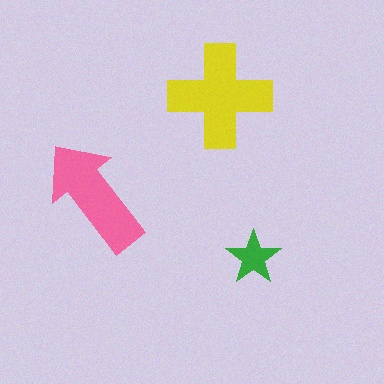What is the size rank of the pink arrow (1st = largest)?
2nd.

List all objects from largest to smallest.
The yellow cross, the pink arrow, the green star.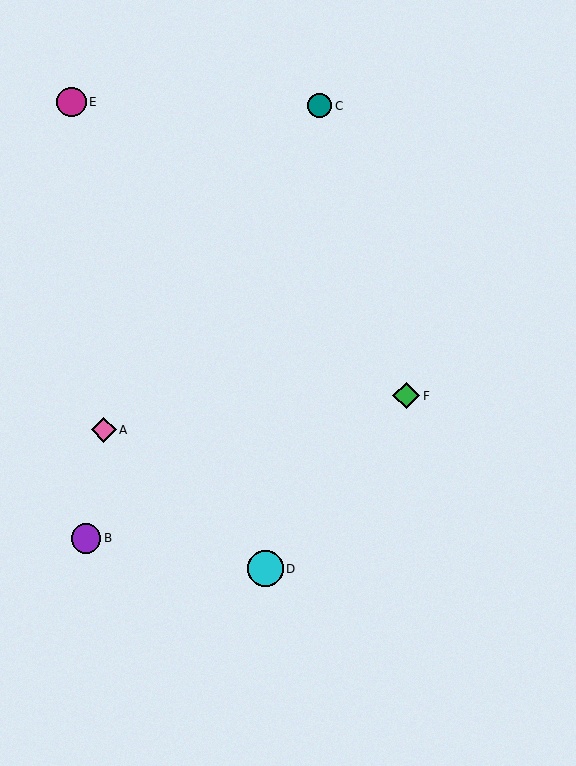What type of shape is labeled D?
Shape D is a cyan circle.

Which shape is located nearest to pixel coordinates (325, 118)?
The teal circle (labeled C) at (320, 106) is nearest to that location.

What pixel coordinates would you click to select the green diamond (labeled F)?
Click at (406, 396) to select the green diamond F.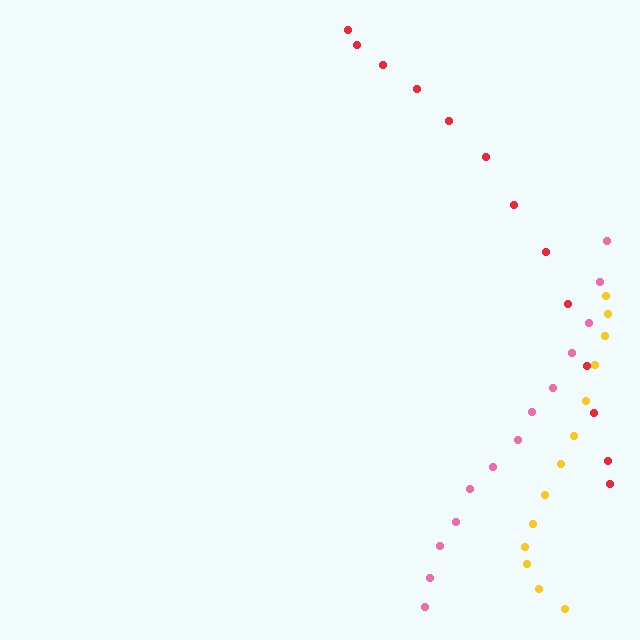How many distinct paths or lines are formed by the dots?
There are 3 distinct paths.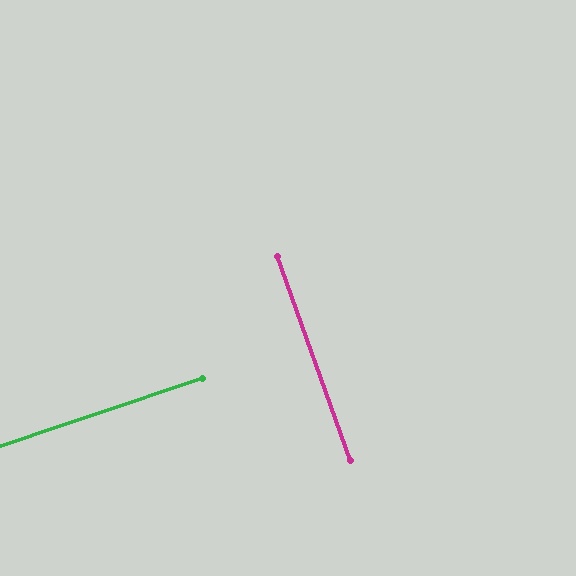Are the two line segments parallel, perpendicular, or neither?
Perpendicular — they meet at approximately 89°.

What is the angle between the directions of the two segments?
Approximately 89 degrees.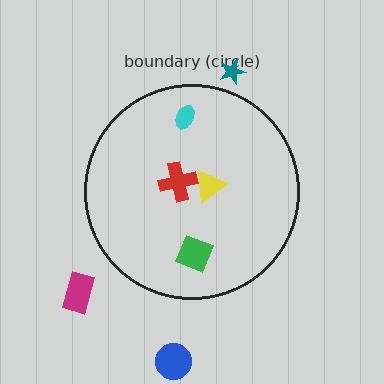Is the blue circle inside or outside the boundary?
Outside.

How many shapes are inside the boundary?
4 inside, 3 outside.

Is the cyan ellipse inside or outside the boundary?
Inside.